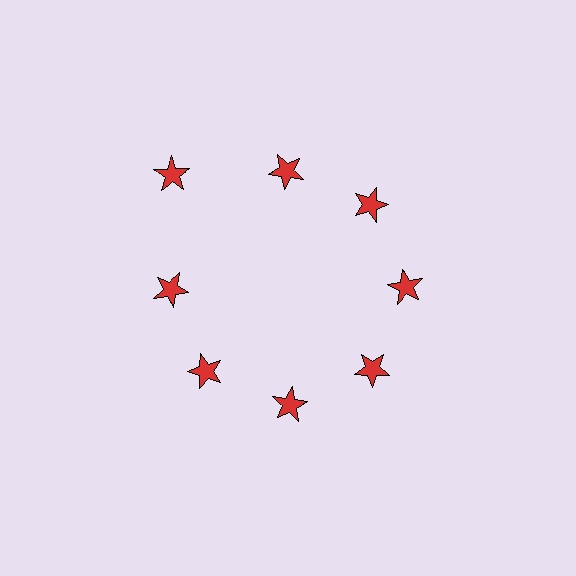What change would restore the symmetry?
The symmetry would be restored by moving it inward, back onto the ring so that all 8 stars sit at equal angles and equal distance from the center.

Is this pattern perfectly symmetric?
No. The 8 red stars are arranged in a ring, but one element near the 10 o'clock position is pushed outward from the center, breaking the 8-fold rotational symmetry.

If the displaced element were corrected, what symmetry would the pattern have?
It would have 8-fold rotational symmetry — the pattern would map onto itself every 45 degrees.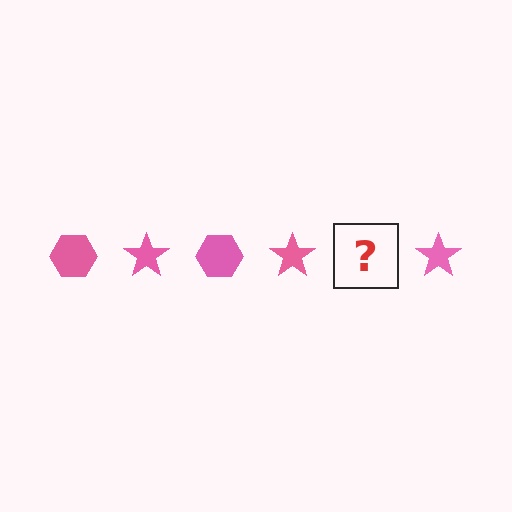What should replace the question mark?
The question mark should be replaced with a pink hexagon.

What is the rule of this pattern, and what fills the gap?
The rule is that the pattern cycles through hexagon, star shapes in pink. The gap should be filled with a pink hexagon.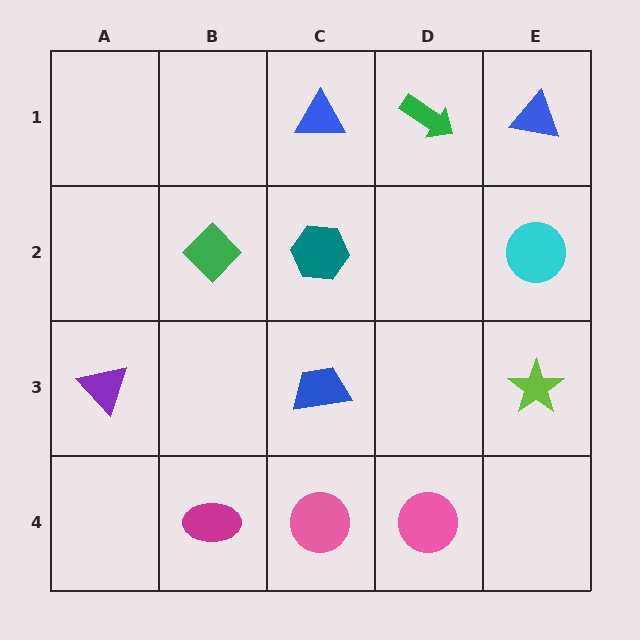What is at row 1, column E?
A blue triangle.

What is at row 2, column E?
A cyan circle.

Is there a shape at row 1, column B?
No, that cell is empty.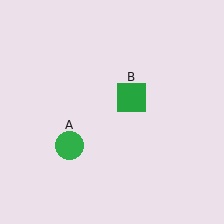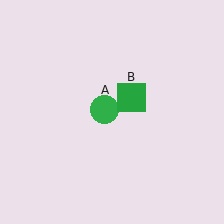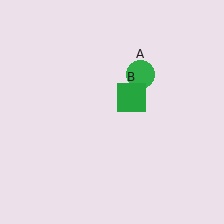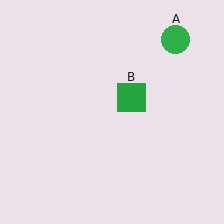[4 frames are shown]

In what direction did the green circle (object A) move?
The green circle (object A) moved up and to the right.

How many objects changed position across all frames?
1 object changed position: green circle (object A).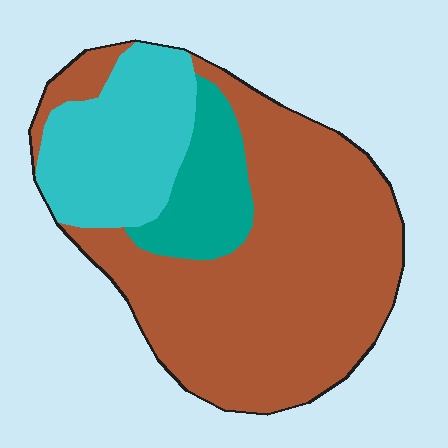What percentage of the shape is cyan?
Cyan covers 23% of the shape.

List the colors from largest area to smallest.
From largest to smallest: brown, cyan, teal.